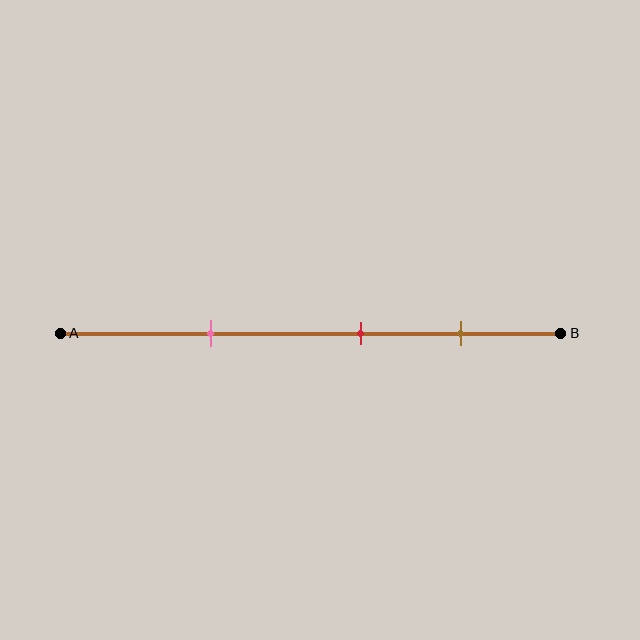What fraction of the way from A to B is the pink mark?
The pink mark is approximately 30% (0.3) of the way from A to B.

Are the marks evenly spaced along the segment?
Yes, the marks are approximately evenly spaced.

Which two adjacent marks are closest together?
The red and brown marks are the closest adjacent pair.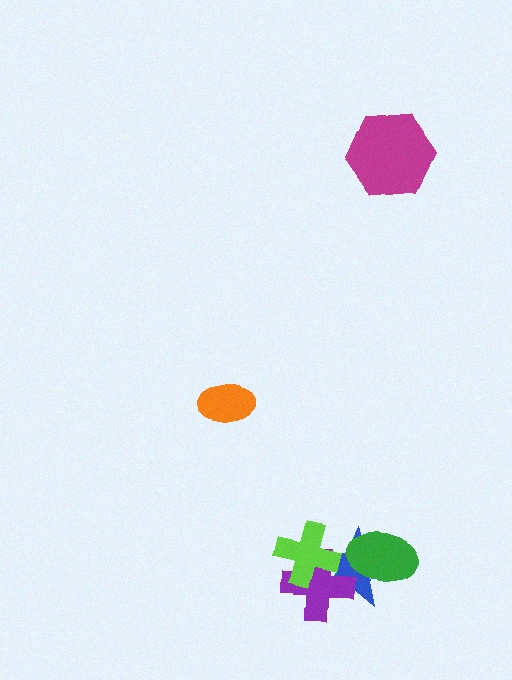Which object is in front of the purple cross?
The lime cross is in front of the purple cross.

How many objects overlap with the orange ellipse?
0 objects overlap with the orange ellipse.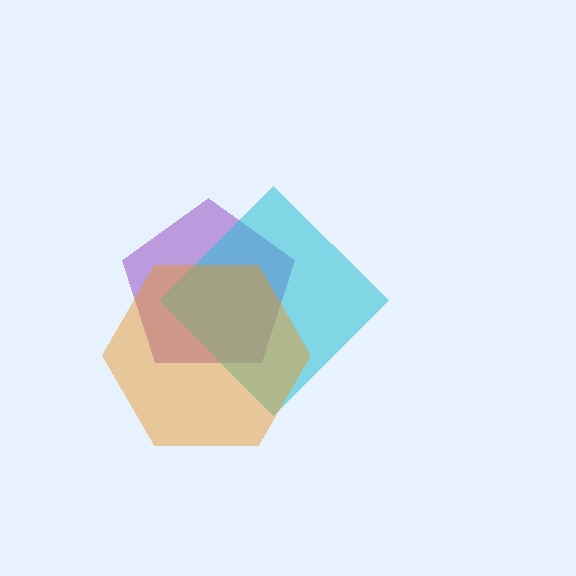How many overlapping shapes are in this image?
There are 3 overlapping shapes in the image.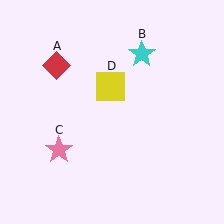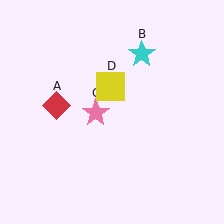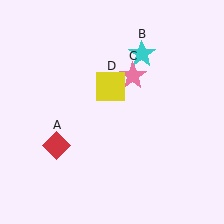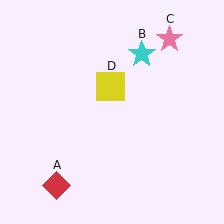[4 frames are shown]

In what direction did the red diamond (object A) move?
The red diamond (object A) moved down.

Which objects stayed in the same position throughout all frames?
Cyan star (object B) and yellow square (object D) remained stationary.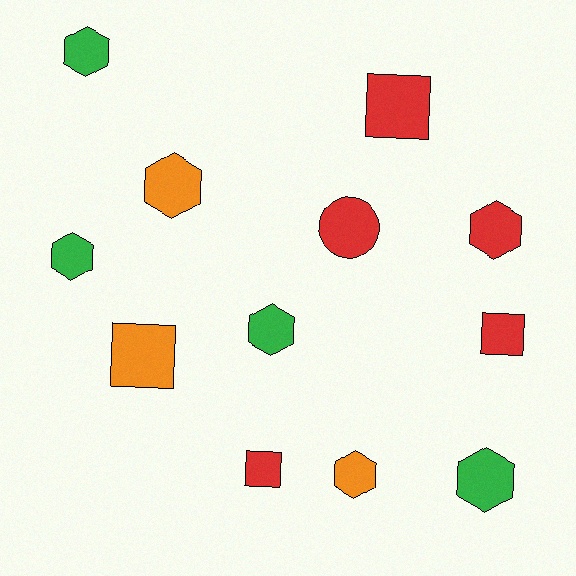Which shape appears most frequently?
Hexagon, with 7 objects.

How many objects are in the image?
There are 12 objects.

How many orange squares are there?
There is 1 orange square.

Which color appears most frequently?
Red, with 5 objects.